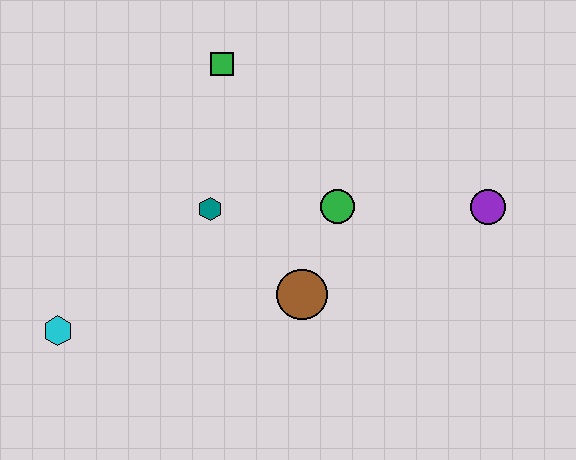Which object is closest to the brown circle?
The green circle is closest to the brown circle.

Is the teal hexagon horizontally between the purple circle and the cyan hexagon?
Yes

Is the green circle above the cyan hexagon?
Yes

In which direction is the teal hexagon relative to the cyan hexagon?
The teal hexagon is to the right of the cyan hexagon.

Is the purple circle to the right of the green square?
Yes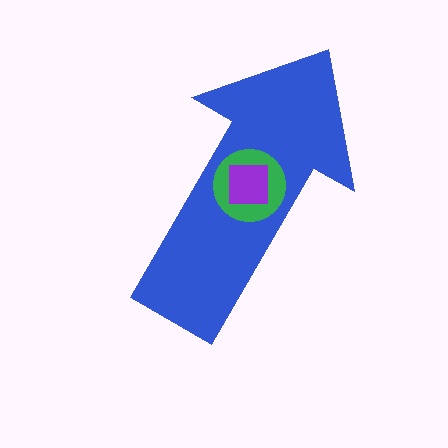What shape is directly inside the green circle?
The purple square.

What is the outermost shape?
The blue arrow.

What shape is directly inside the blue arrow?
The green circle.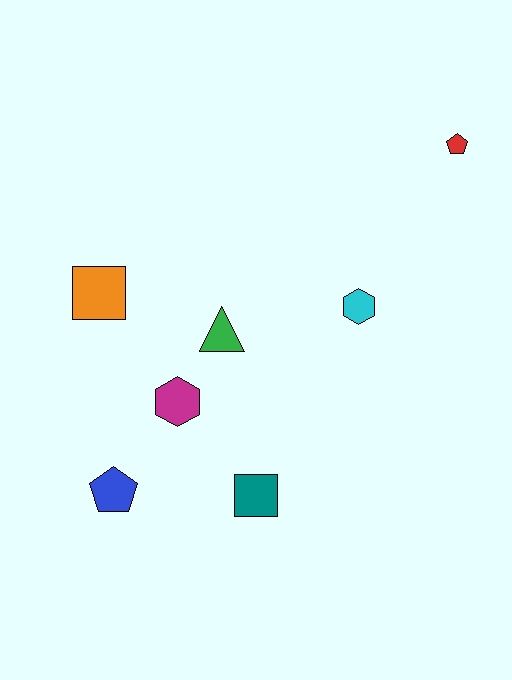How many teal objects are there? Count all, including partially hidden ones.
There is 1 teal object.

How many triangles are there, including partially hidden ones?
There is 1 triangle.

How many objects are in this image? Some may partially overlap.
There are 7 objects.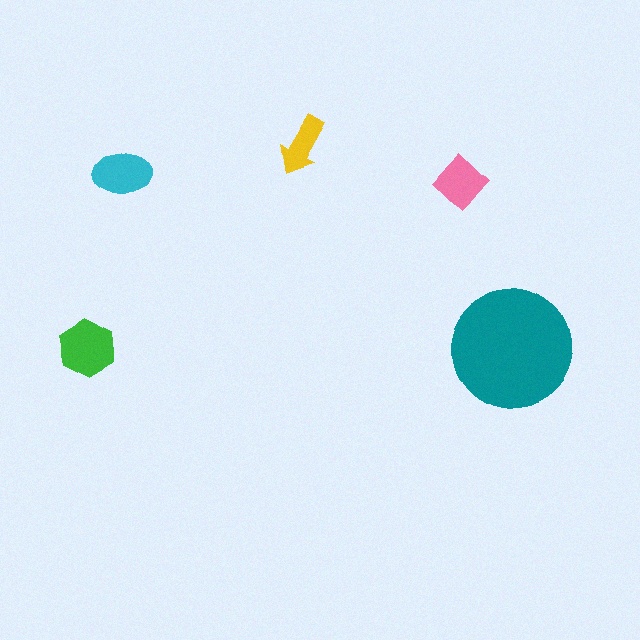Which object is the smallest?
The yellow arrow.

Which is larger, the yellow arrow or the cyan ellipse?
The cyan ellipse.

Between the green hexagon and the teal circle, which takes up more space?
The teal circle.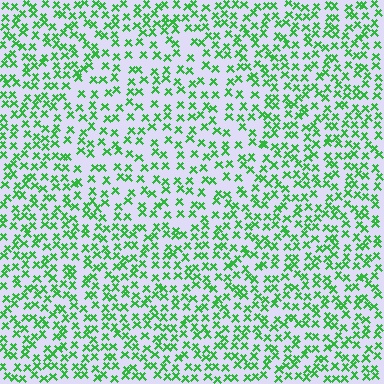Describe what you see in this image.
The image contains small green elements arranged at two different densities. A circle-shaped region is visible where the elements are less densely packed than the surrounding area.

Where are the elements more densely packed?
The elements are more densely packed outside the circle boundary.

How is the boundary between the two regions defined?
The boundary is defined by a change in element density (approximately 1.5x ratio). All elements are the same color, size, and shape.